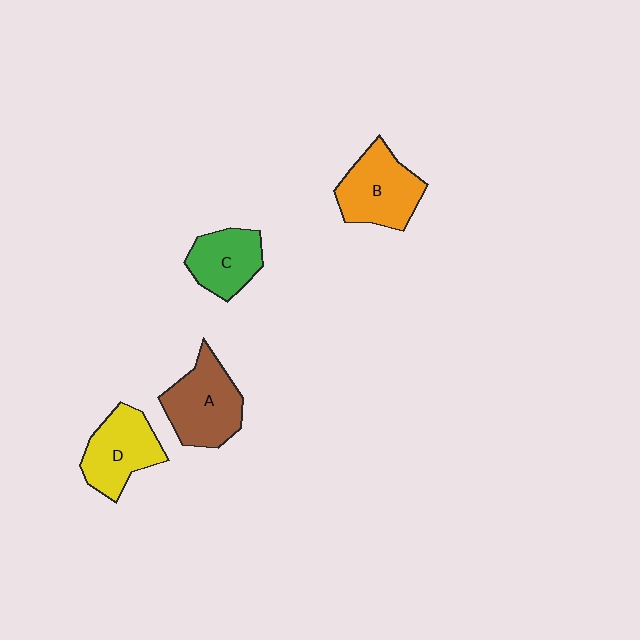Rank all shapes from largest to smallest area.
From largest to smallest: A (brown), B (orange), D (yellow), C (green).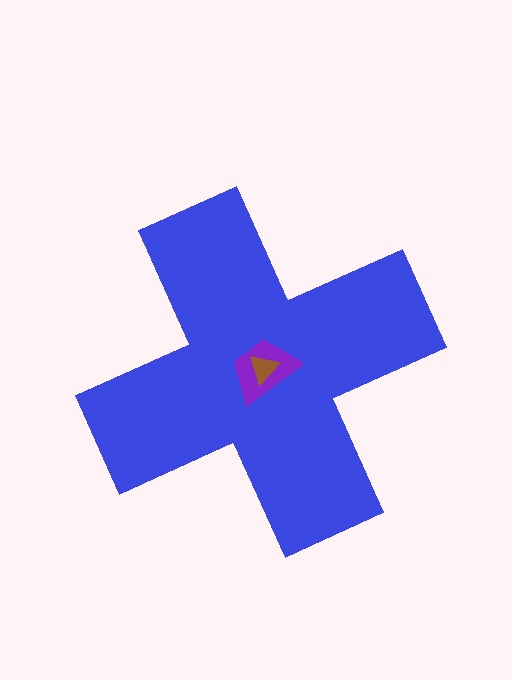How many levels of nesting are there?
3.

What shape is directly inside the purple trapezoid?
The brown triangle.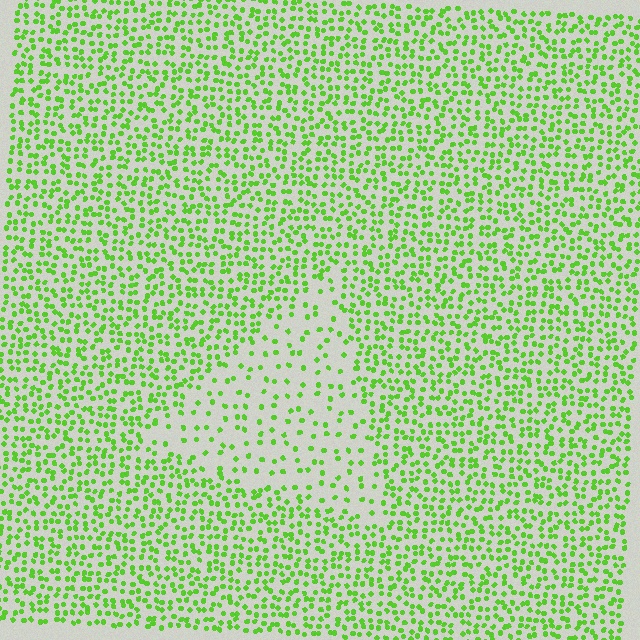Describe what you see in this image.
The image contains small lime elements arranged at two different densities. A triangle-shaped region is visible where the elements are less densely packed than the surrounding area.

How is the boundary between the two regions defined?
The boundary is defined by a change in element density (approximately 2.5x ratio). All elements are the same color, size, and shape.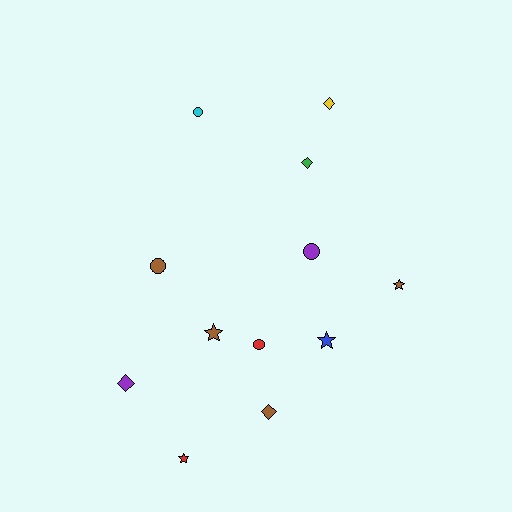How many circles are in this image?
There are 4 circles.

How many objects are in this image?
There are 12 objects.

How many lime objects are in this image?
There are no lime objects.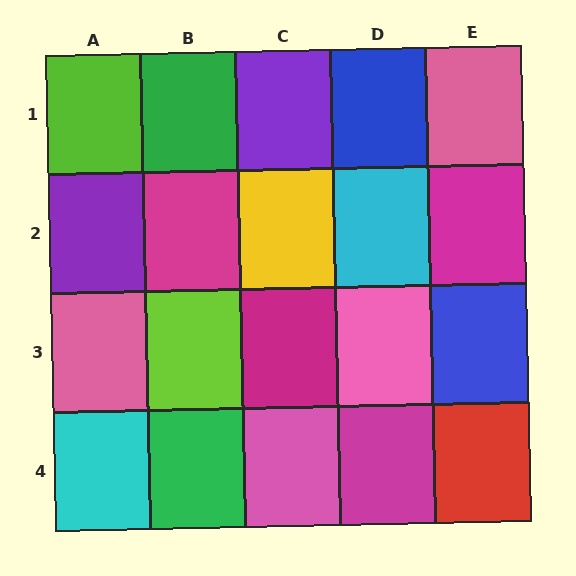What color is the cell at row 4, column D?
Magenta.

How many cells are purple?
2 cells are purple.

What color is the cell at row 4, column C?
Pink.